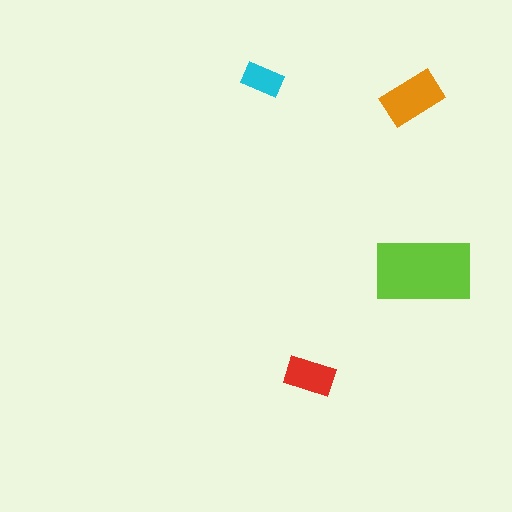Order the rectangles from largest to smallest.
the lime one, the orange one, the red one, the cyan one.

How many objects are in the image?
There are 4 objects in the image.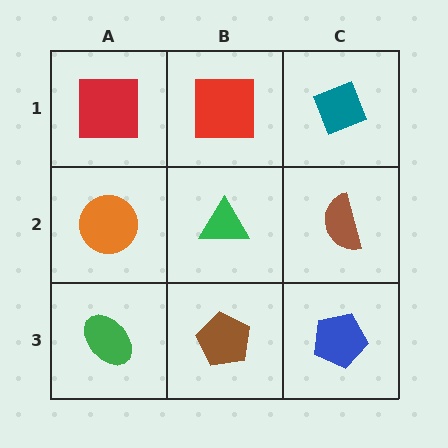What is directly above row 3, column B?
A green triangle.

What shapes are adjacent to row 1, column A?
An orange circle (row 2, column A), a red square (row 1, column B).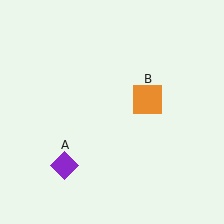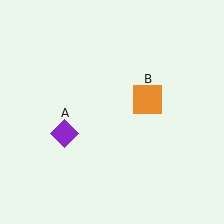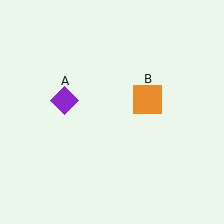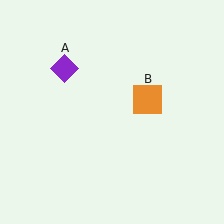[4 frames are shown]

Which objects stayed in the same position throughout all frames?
Orange square (object B) remained stationary.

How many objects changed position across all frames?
1 object changed position: purple diamond (object A).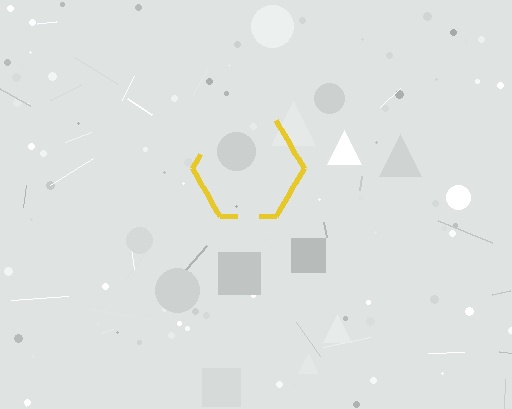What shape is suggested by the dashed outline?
The dashed outline suggests a hexagon.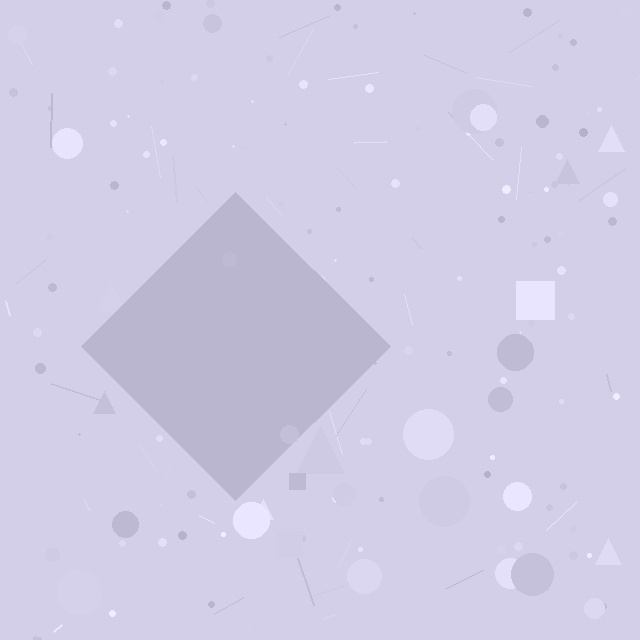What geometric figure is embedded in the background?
A diamond is embedded in the background.